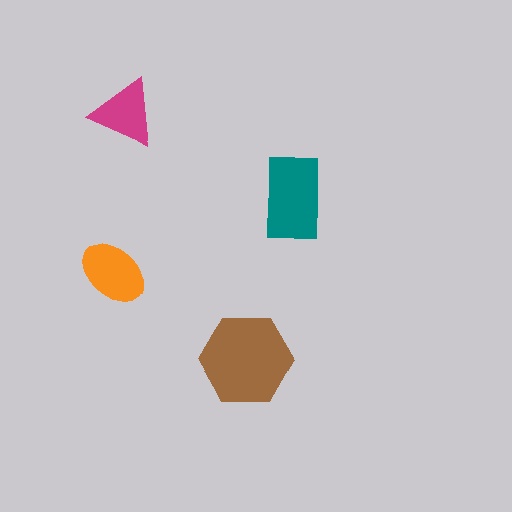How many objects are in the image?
There are 4 objects in the image.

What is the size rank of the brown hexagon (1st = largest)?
1st.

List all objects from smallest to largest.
The magenta triangle, the orange ellipse, the teal rectangle, the brown hexagon.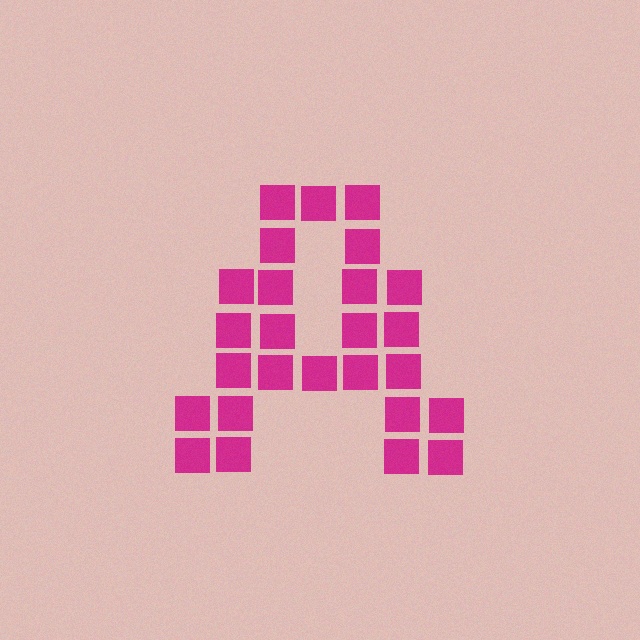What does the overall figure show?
The overall figure shows the letter A.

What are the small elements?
The small elements are squares.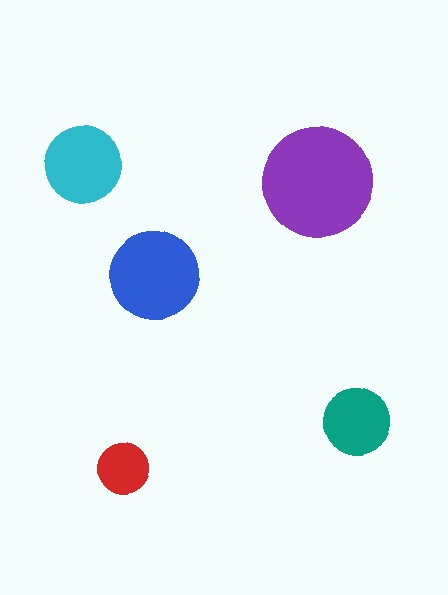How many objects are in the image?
There are 5 objects in the image.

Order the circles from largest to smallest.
the purple one, the blue one, the cyan one, the teal one, the red one.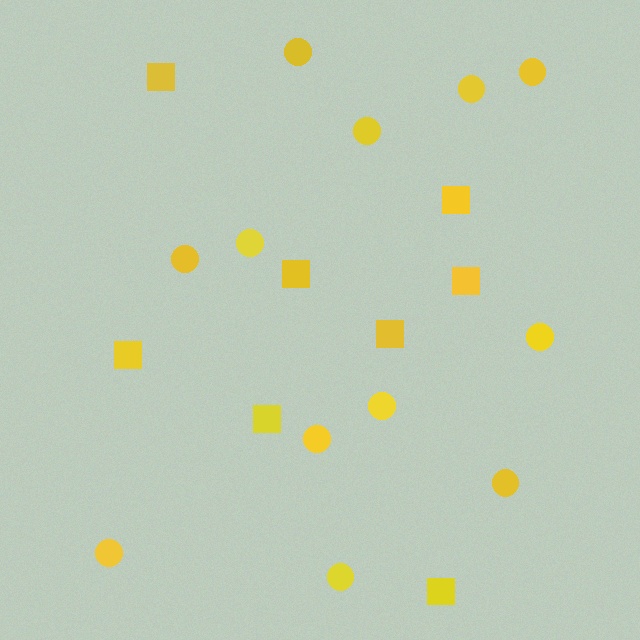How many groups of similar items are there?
There are 2 groups: one group of squares (8) and one group of circles (12).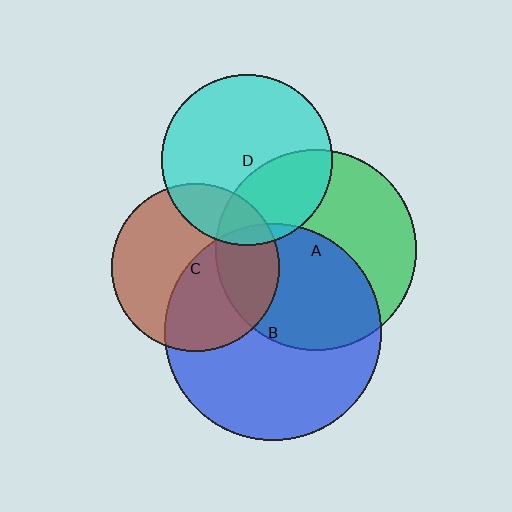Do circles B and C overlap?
Yes.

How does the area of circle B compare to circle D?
Approximately 1.6 times.